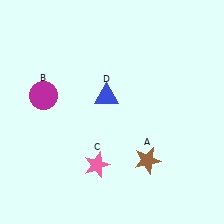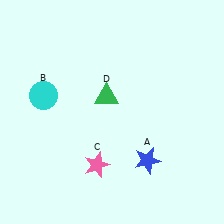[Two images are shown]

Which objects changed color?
A changed from brown to blue. B changed from magenta to cyan. D changed from blue to green.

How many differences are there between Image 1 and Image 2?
There are 3 differences between the two images.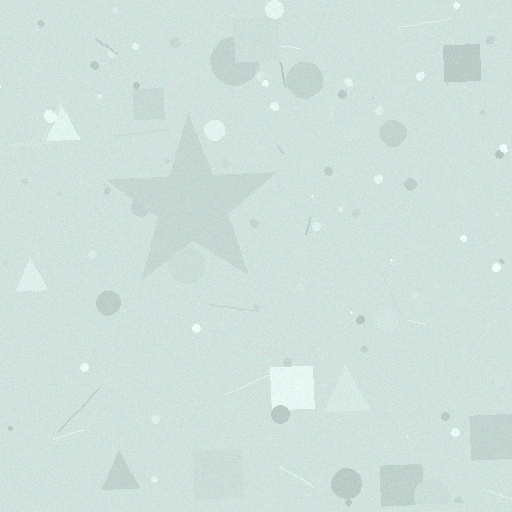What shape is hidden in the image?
A star is hidden in the image.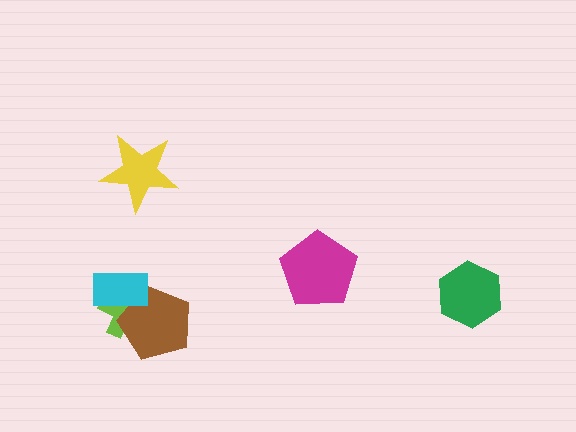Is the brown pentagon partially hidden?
Yes, it is partially covered by another shape.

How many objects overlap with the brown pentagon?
2 objects overlap with the brown pentagon.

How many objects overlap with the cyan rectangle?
2 objects overlap with the cyan rectangle.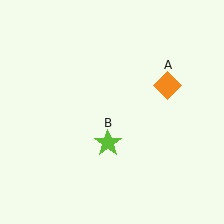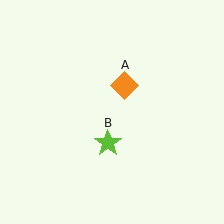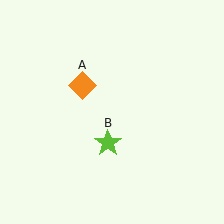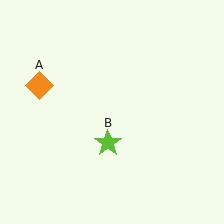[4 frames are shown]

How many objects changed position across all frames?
1 object changed position: orange diamond (object A).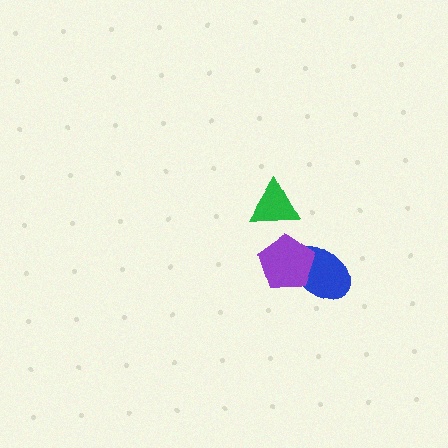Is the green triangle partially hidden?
No, no other shape covers it.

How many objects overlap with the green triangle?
0 objects overlap with the green triangle.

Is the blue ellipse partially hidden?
Yes, it is partially covered by another shape.